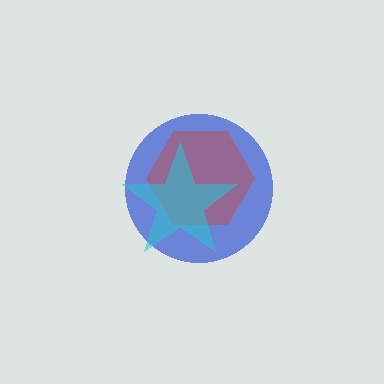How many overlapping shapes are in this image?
There are 3 overlapping shapes in the image.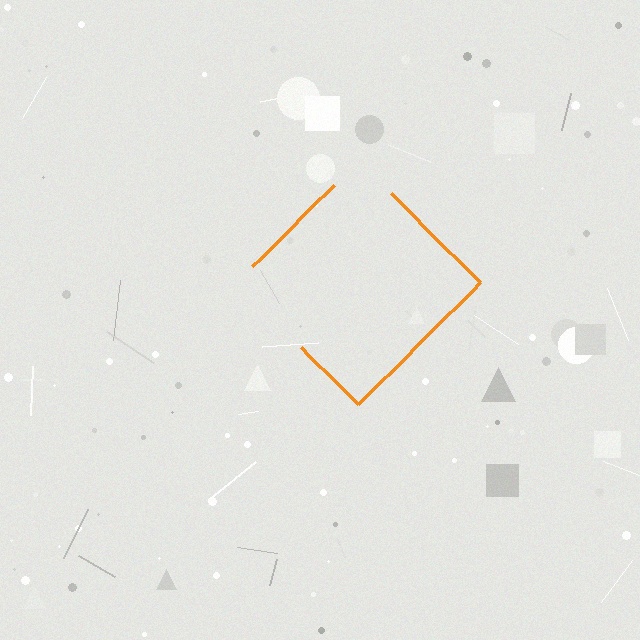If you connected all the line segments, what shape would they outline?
They would outline a diamond.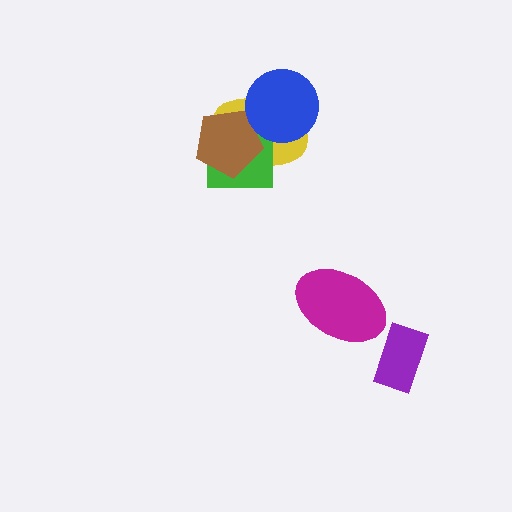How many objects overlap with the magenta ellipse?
0 objects overlap with the magenta ellipse.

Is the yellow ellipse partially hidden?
Yes, it is partially covered by another shape.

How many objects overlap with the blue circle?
2 objects overlap with the blue circle.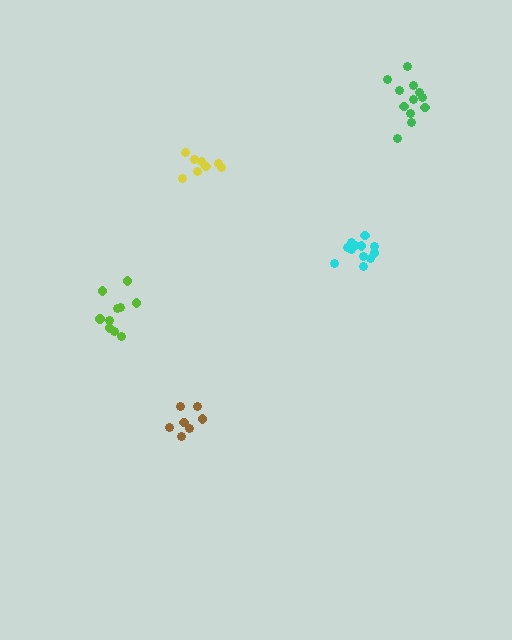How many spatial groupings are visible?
There are 5 spatial groupings.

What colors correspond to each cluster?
The clusters are colored: brown, cyan, yellow, lime, green.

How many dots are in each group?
Group 1: 7 dots, Group 2: 12 dots, Group 3: 8 dots, Group 4: 10 dots, Group 5: 12 dots (49 total).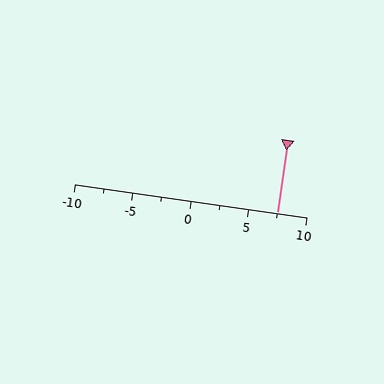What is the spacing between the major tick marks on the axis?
The major ticks are spaced 5 apart.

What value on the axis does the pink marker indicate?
The marker indicates approximately 7.5.